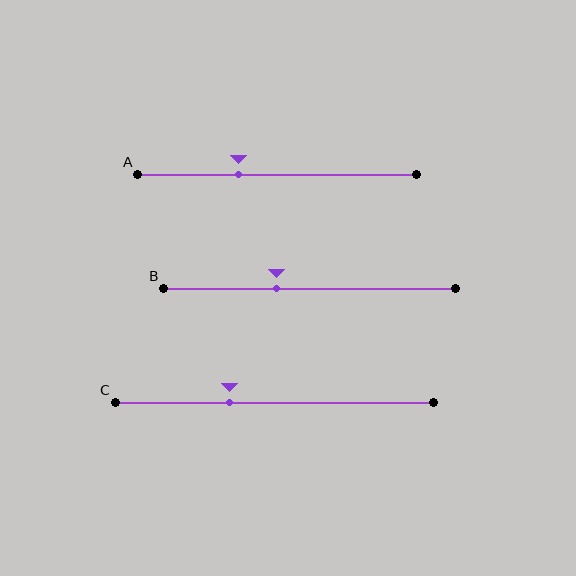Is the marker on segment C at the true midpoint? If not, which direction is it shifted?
No, the marker on segment C is shifted to the left by about 14% of the segment length.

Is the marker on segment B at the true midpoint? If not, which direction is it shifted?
No, the marker on segment B is shifted to the left by about 12% of the segment length.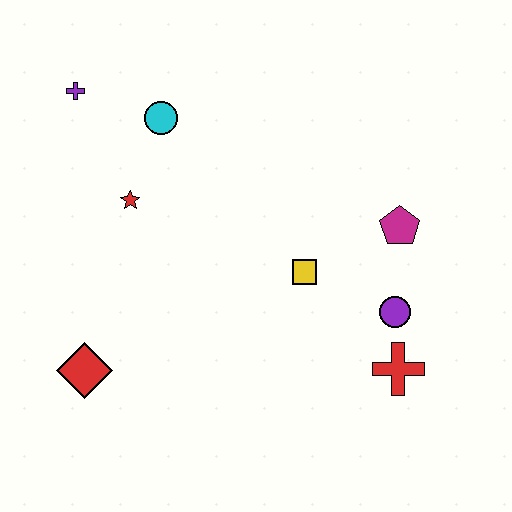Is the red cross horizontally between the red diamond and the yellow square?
No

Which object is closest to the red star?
The cyan circle is closest to the red star.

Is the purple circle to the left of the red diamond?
No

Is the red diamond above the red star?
No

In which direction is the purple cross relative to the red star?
The purple cross is above the red star.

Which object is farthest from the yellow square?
The purple cross is farthest from the yellow square.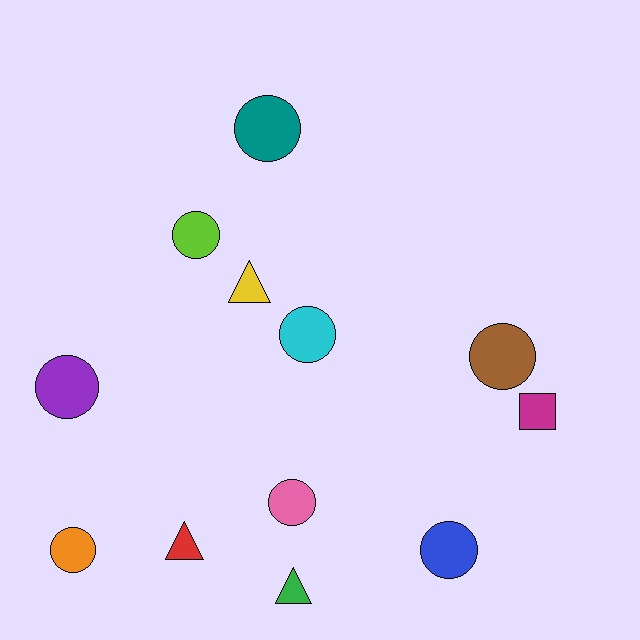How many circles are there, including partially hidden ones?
There are 8 circles.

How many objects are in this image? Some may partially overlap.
There are 12 objects.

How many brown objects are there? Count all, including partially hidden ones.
There is 1 brown object.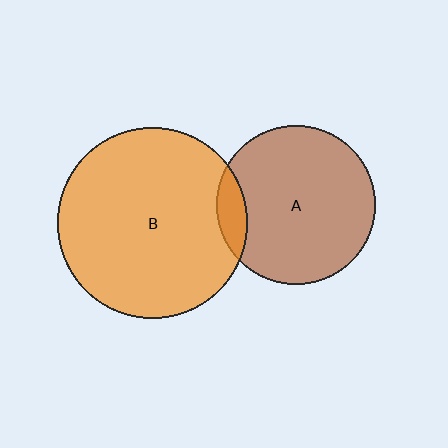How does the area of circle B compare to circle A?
Approximately 1.4 times.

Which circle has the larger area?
Circle B (orange).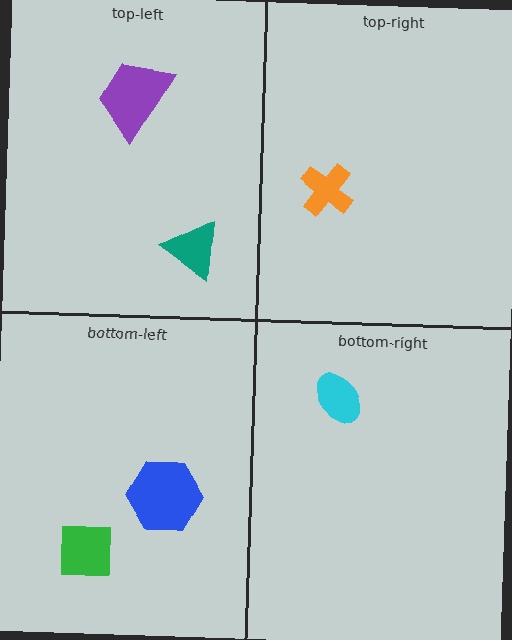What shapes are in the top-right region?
The orange cross.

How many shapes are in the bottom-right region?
1.